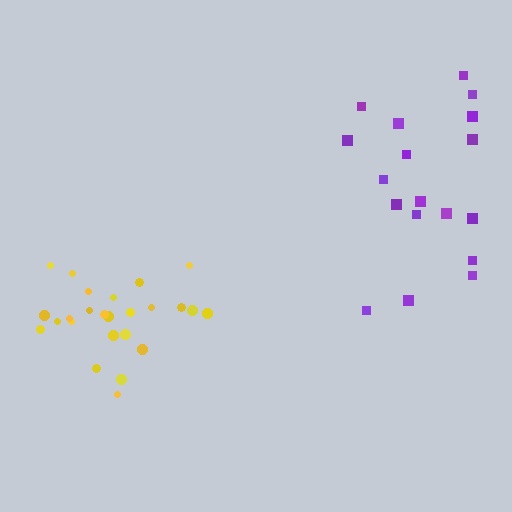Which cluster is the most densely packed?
Yellow.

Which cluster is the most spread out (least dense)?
Purple.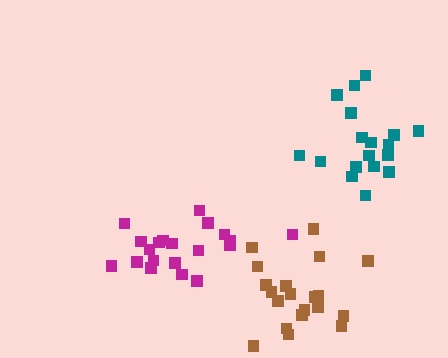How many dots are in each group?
Group 1: 20 dots, Group 2: 20 dots, Group 3: 19 dots (59 total).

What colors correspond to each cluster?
The clusters are colored: brown, magenta, teal.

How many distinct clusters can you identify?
There are 3 distinct clusters.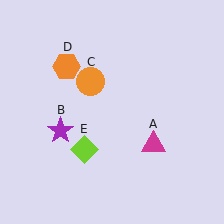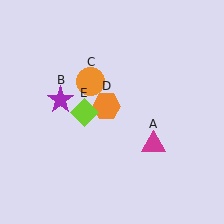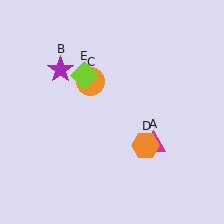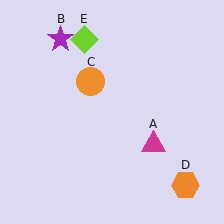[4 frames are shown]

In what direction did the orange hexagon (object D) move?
The orange hexagon (object D) moved down and to the right.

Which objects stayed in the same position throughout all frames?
Magenta triangle (object A) and orange circle (object C) remained stationary.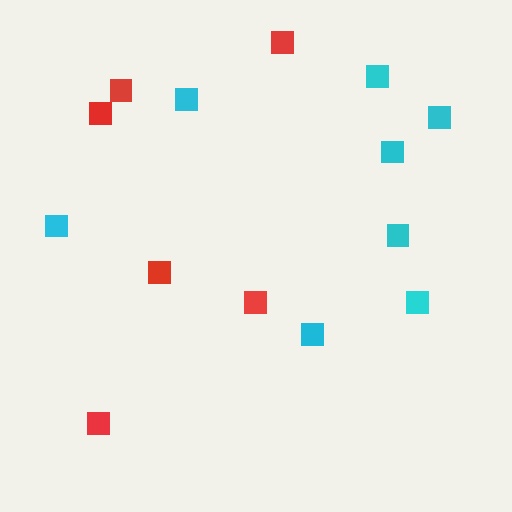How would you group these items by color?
There are 2 groups: one group of red squares (6) and one group of cyan squares (8).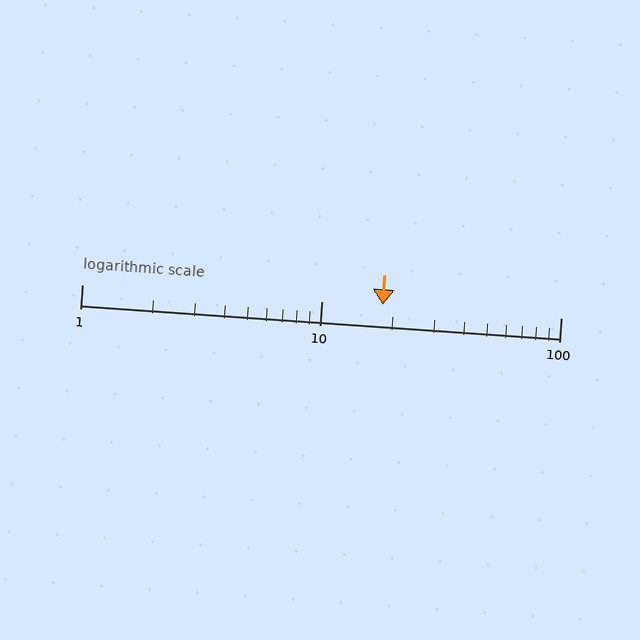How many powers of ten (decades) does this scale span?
The scale spans 2 decades, from 1 to 100.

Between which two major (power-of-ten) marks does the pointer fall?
The pointer is between 10 and 100.